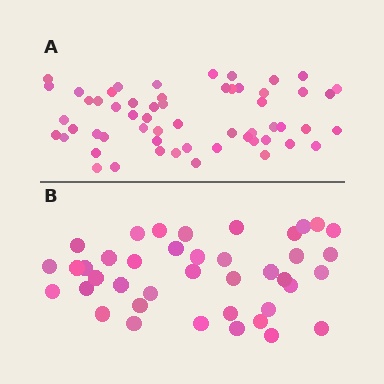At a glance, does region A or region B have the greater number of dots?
Region A (the top region) has more dots.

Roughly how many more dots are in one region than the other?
Region A has approximately 15 more dots than region B.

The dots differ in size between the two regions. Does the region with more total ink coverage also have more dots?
No. Region B has more total ink coverage because its dots are larger, but region A actually contains more individual dots. Total area can be misleading — the number of items is what matters here.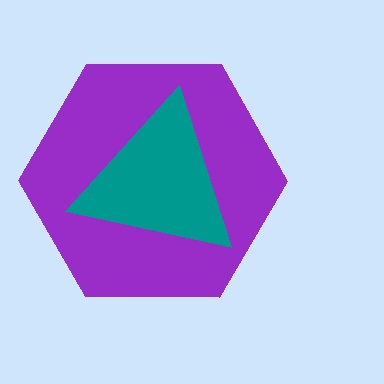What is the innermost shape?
The teal triangle.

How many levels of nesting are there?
2.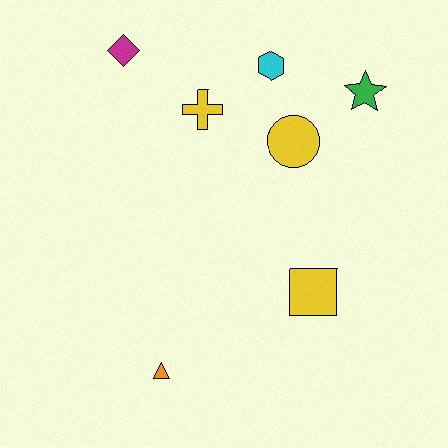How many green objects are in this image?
There is 1 green object.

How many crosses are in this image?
There is 1 cross.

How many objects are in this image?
There are 7 objects.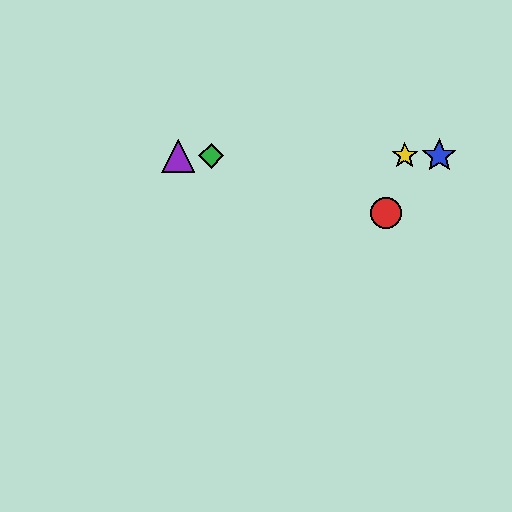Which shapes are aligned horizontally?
The blue star, the green diamond, the yellow star, the purple triangle are aligned horizontally.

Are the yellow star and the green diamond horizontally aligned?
Yes, both are at y≈156.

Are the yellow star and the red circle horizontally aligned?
No, the yellow star is at y≈156 and the red circle is at y≈213.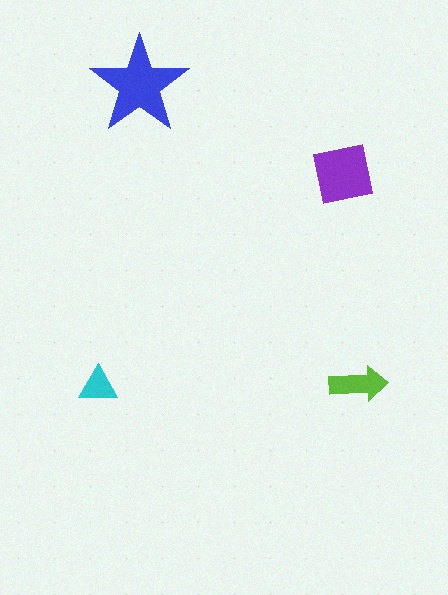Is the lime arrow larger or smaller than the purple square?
Smaller.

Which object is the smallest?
The cyan triangle.